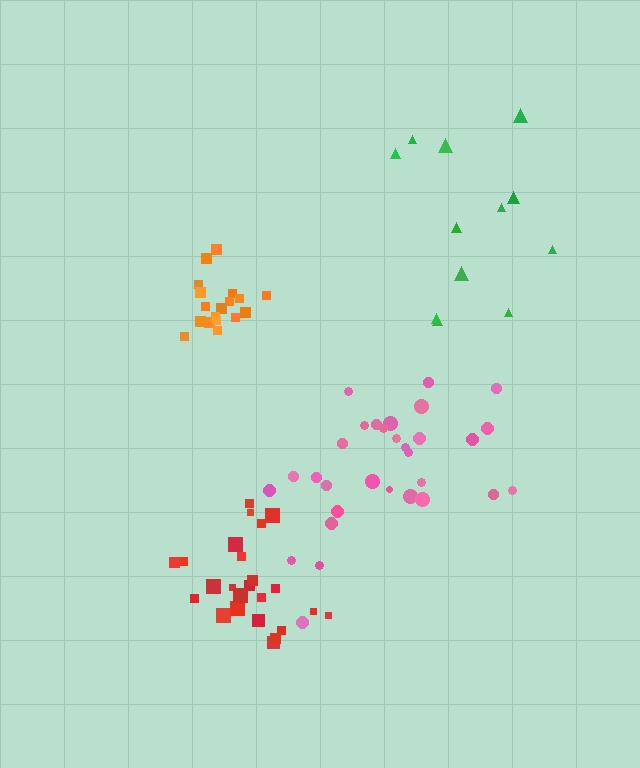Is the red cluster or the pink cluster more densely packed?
Red.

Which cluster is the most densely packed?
Orange.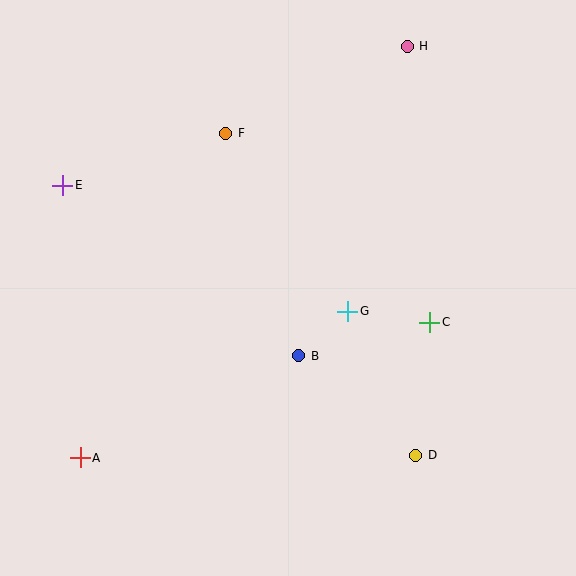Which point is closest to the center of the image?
Point G at (348, 311) is closest to the center.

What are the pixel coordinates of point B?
Point B is at (299, 356).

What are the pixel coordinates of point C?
Point C is at (430, 322).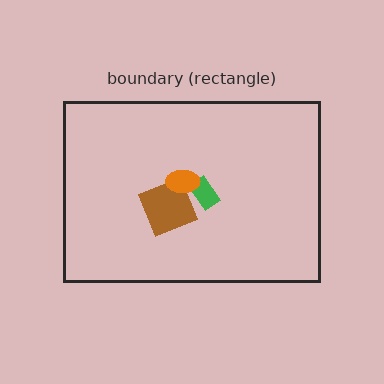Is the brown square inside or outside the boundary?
Inside.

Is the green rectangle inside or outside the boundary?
Inside.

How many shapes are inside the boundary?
3 inside, 0 outside.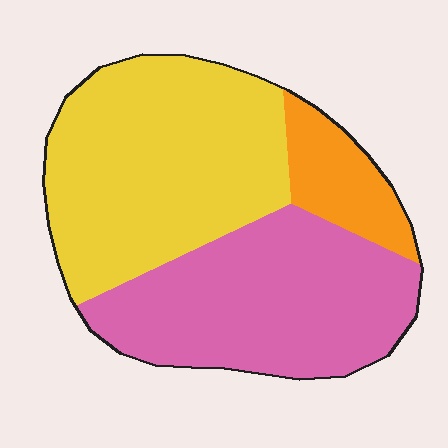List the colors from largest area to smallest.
From largest to smallest: yellow, pink, orange.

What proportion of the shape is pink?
Pink covers 41% of the shape.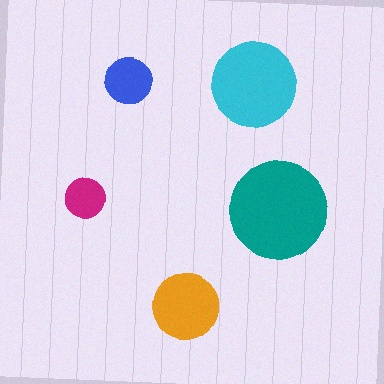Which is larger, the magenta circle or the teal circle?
The teal one.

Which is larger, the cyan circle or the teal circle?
The teal one.